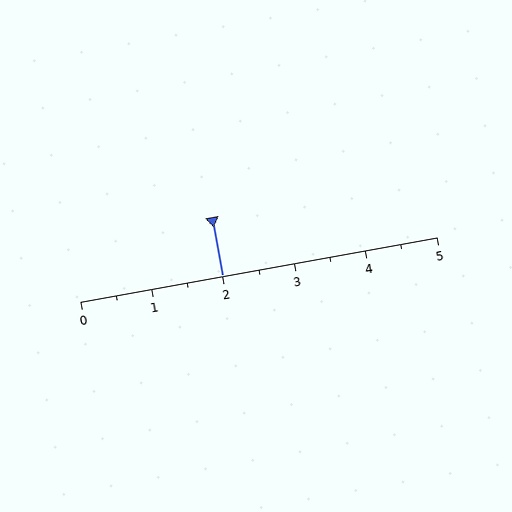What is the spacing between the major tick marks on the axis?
The major ticks are spaced 1 apart.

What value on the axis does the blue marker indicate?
The marker indicates approximately 2.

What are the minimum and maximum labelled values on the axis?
The axis runs from 0 to 5.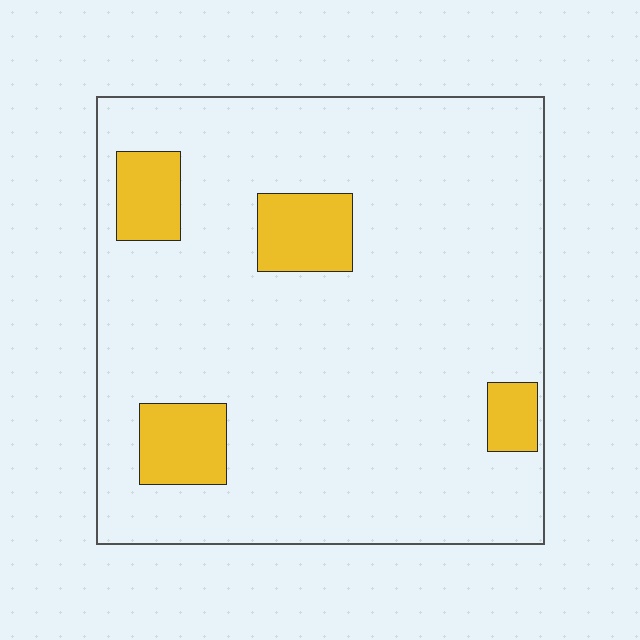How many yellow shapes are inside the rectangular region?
4.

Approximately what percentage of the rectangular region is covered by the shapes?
Approximately 10%.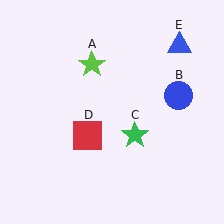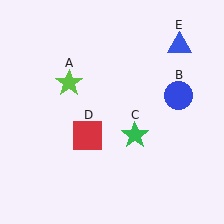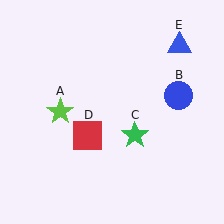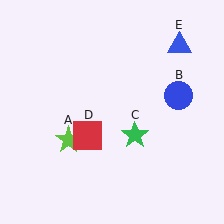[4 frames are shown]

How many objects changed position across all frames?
1 object changed position: lime star (object A).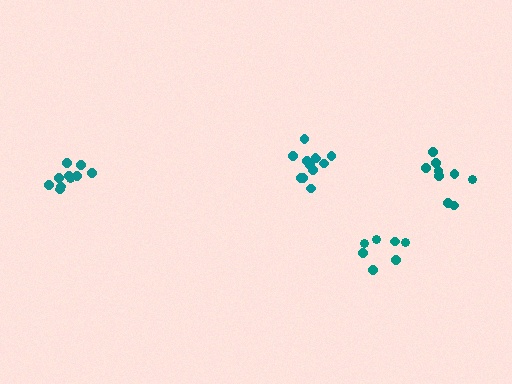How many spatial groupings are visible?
There are 4 spatial groupings.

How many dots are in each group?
Group 1: 9 dots, Group 2: 13 dots, Group 3: 7 dots, Group 4: 10 dots (39 total).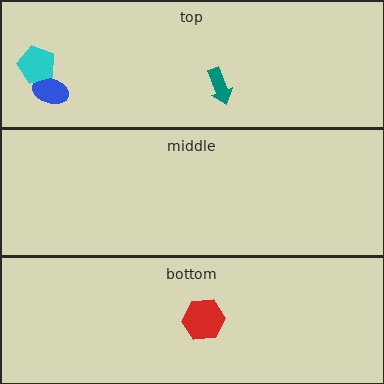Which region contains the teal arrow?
The top region.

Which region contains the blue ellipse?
The top region.